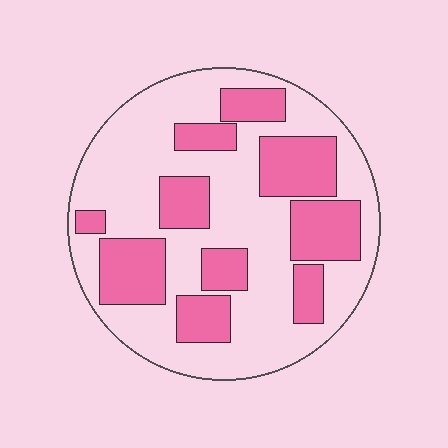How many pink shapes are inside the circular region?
10.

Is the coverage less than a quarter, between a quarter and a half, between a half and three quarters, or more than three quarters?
Between a quarter and a half.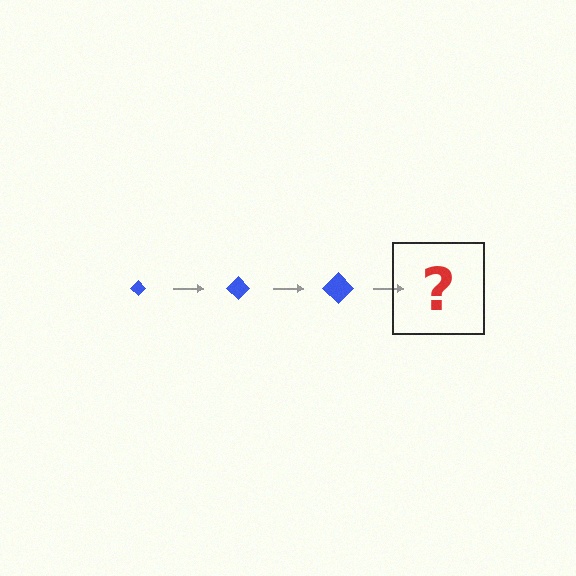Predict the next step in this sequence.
The next step is a blue diamond, larger than the previous one.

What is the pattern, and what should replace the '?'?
The pattern is that the diamond gets progressively larger each step. The '?' should be a blue diamond, larger than the previous one.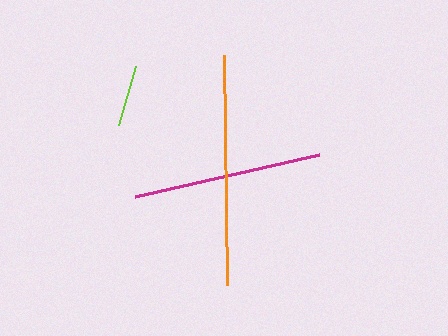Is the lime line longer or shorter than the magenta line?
The magenta line is longer than the lime line.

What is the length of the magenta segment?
The magenta segment is approximately 189 pixels long.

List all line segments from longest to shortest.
From longest to shortest: orange, magenta, lime.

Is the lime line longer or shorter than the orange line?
The orange line is longer than the lime line.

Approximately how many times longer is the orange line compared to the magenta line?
The orange line is approximately 1.2 times the length of the magenta line.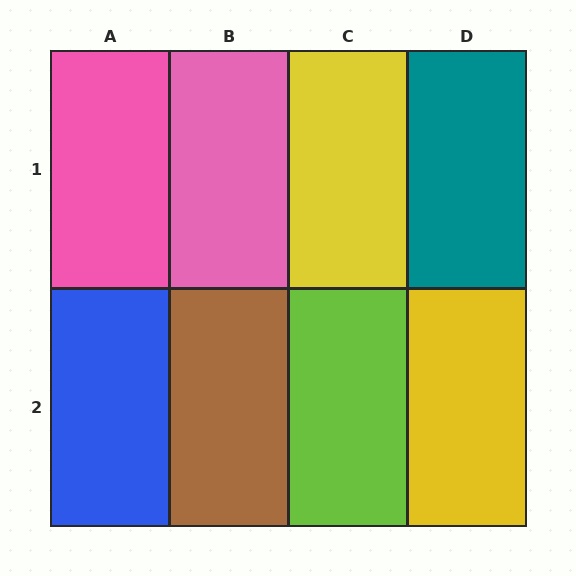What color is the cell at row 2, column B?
Brown.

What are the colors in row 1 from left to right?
Pink, pink, yellow, teal.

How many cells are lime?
1 cell is lime.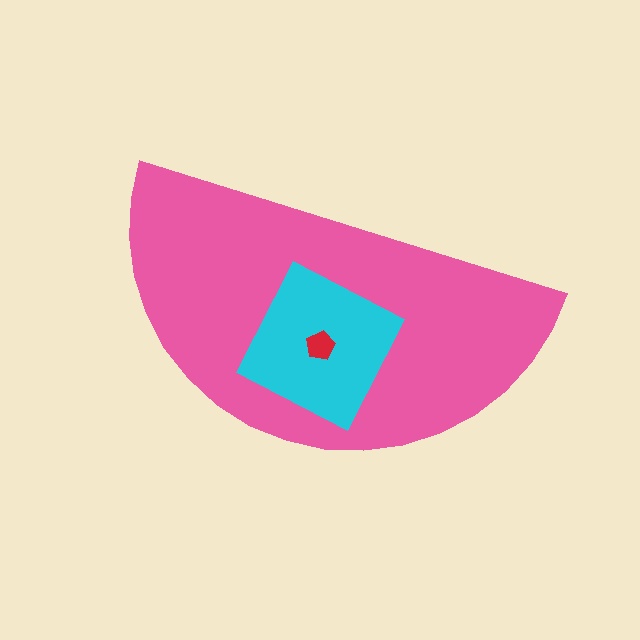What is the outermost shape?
The pink semicircle.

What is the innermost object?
The red pentagon.